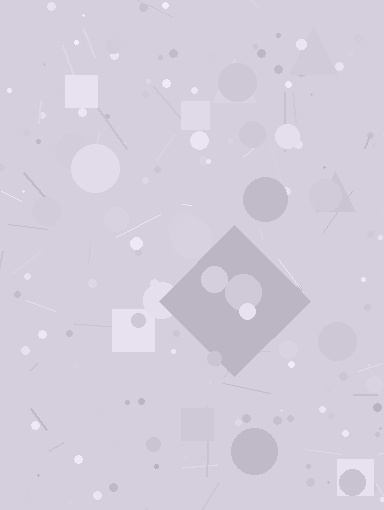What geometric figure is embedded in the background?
A diamond is embedded in the background.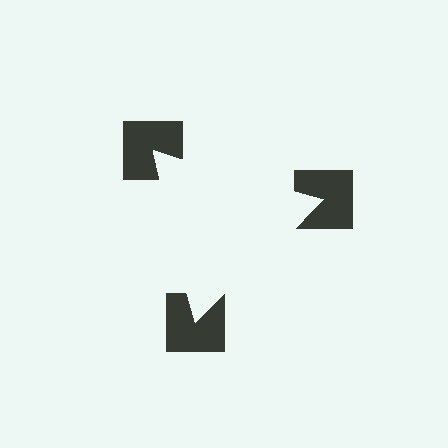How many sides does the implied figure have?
3 sides.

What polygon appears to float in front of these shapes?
An illusory triangle — its edges are inferred from the aligned wedge cuts in the notched squares, not physically drawn.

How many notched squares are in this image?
There are 3 — one at each vertex of the illusory triangle.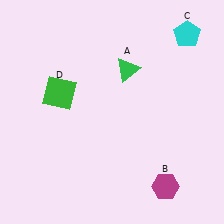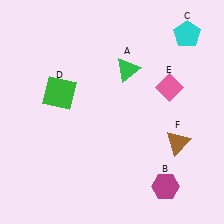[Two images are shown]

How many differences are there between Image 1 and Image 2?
There are 2 differences between the two images.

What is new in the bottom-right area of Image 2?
A brown triangle (F) was added in the bottom-right area of Image 2.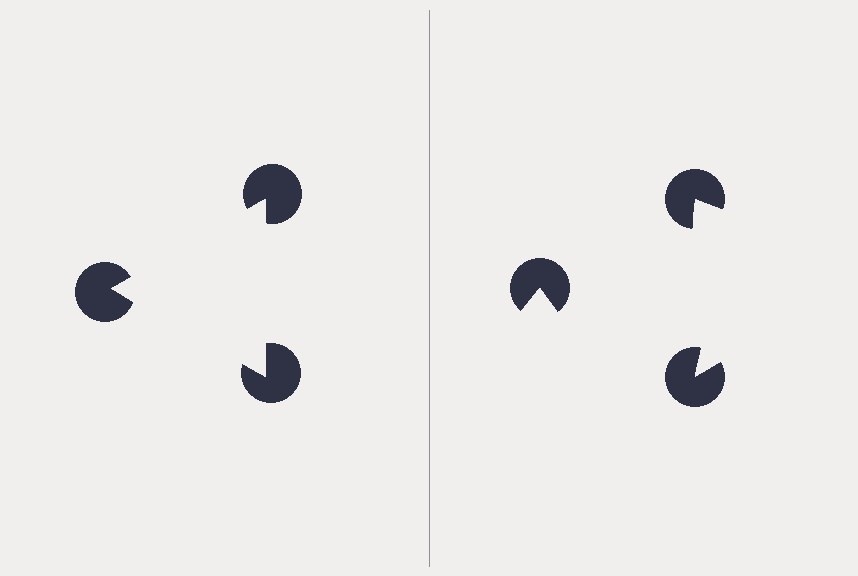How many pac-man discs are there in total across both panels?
6 — 3 on each side.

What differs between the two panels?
The pac-man discs are positioned identically on both sides; only the wedge orientations differ. On the left they align to a triangle; on the right they are misaligned.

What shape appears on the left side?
An illusory triangle.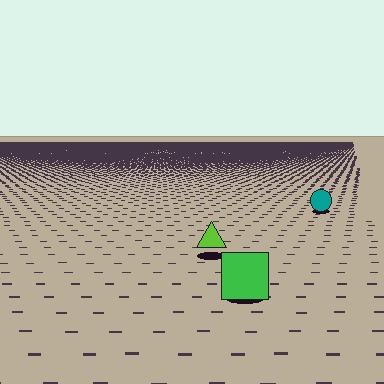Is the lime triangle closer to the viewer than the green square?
No. The green square is closer — you can tell from the texture gradient: the ground texture is coarser near it.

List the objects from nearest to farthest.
From nearest to farthest: the green square, the lime triangle, the teal circle.